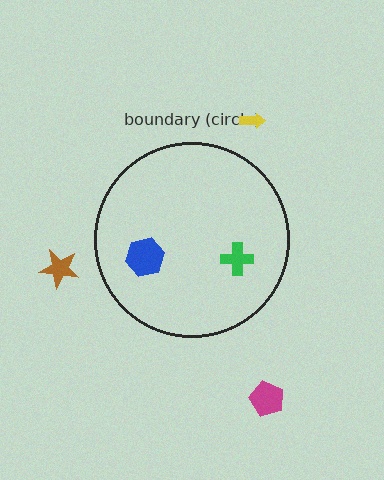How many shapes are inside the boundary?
2 inside, 3 outside.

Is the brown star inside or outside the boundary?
Outside.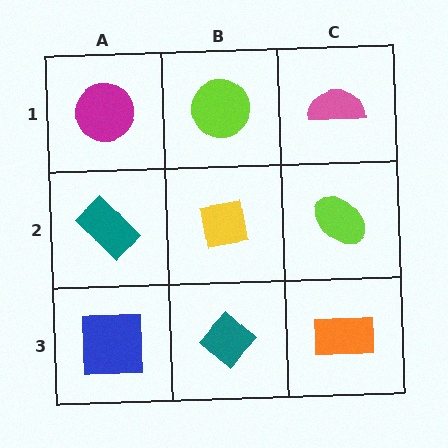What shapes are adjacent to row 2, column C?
A pink semicircle (row 1, column C), an orange rectangle (row 3, column C), a yellow square (row 2, column B).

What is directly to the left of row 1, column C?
A lime circle.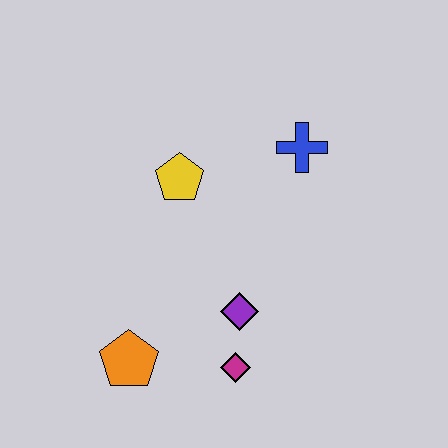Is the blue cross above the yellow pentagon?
Yes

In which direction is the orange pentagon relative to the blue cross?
The orange pentagon is below the blue cross.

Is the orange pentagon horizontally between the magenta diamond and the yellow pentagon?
No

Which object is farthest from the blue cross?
The orange pentagon is farthest from the blue cross.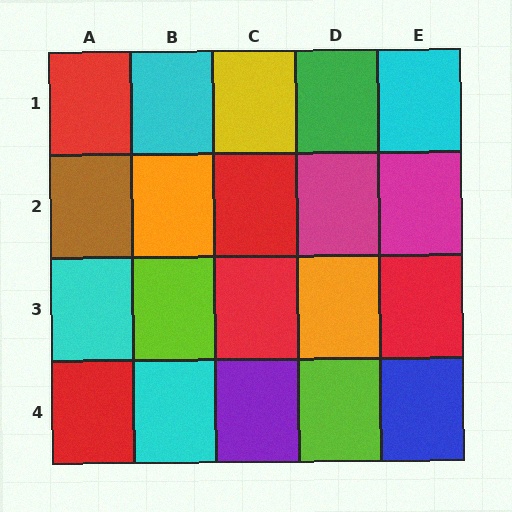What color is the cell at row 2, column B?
Orange.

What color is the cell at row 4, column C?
Purple.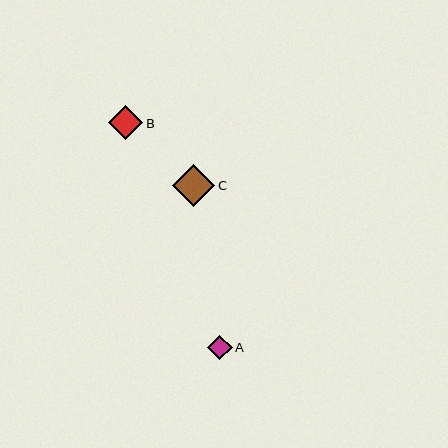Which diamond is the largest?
Diamond C is the largest with a size of approximately 42 pixels.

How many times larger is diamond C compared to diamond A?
Diamond C is approximately 1.7 times the size of diamond A.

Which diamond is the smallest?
Diamond A is the smallest with a size of approximately 24 pixels.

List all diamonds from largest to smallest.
From largest to smallest: C, B, A.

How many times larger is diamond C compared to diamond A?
Diamond C is approximately 1.7 times the size of diamond A.